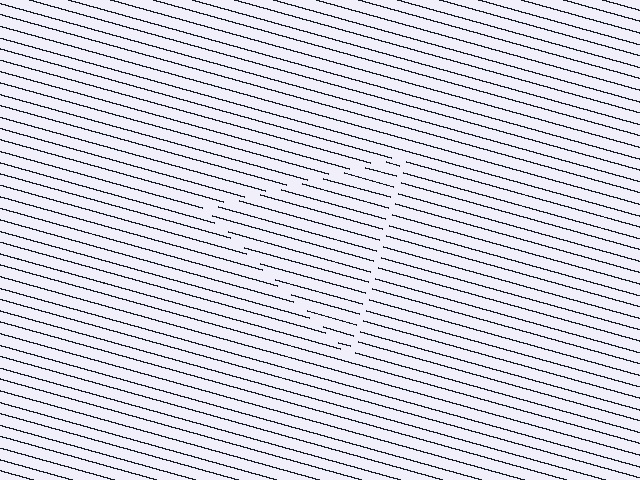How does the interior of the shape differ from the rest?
The interior of the shape contains the same grating, shifted by half a period — the contour is defined by the phase discontinuity where line-ends from the inner and outer gratings abut.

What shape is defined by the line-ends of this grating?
An illusory triangle. The interior of the shape contains the same grating, shifted by half a period — the contour is defined by the phase discontinuity where line-ends from the inner and outer gratings abut.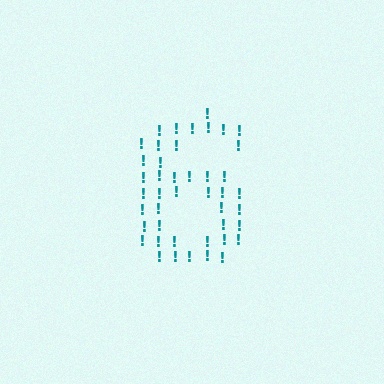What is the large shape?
The large shape is the digit 6.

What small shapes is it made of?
It is made of small exclamation marks.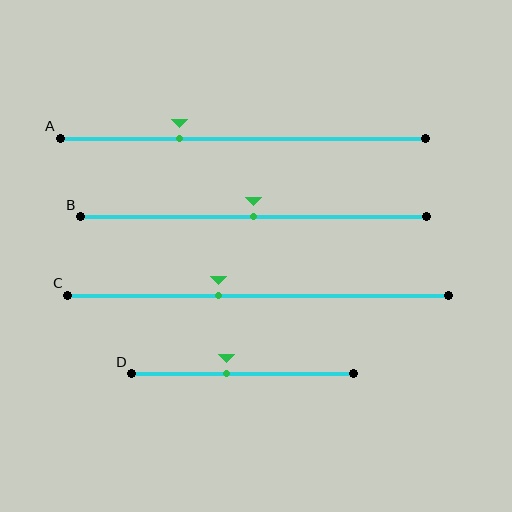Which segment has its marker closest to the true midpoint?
Segment B has its marker closest to the true midpoint.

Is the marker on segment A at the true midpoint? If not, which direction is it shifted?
No, the marker on segment A is shifted to the left by about 17% of the segment length.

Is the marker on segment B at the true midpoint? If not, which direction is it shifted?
Yes, the marker on segment B is at the true midpoint.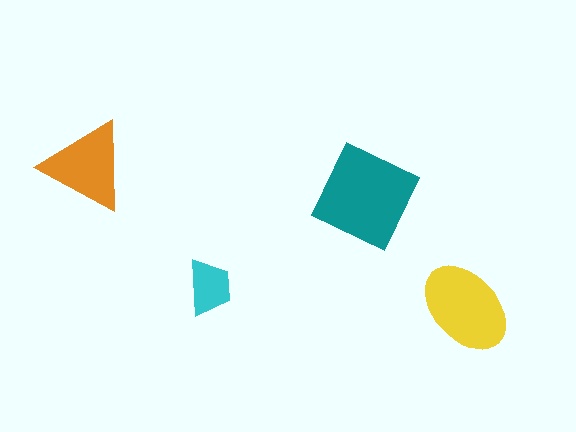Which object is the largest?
The teal diamond.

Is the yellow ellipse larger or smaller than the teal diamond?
Smaller.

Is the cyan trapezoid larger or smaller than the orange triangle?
Smaller.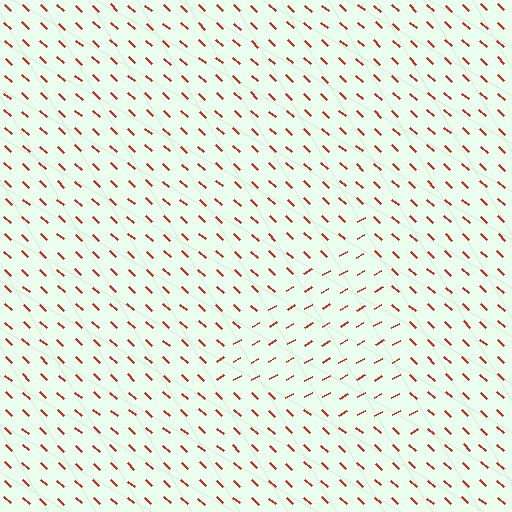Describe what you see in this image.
The image is filled with small red line segments. A triangle region in the image has lines oriented differently from the surrounding lines, creating a visible texture boundary.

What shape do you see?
I see a triangle.